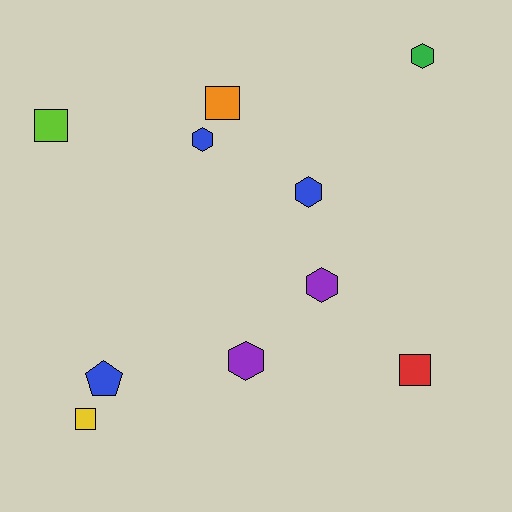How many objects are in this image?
There are 10 objects.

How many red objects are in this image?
There is 1 red object.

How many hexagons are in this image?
There are 5 hexagons.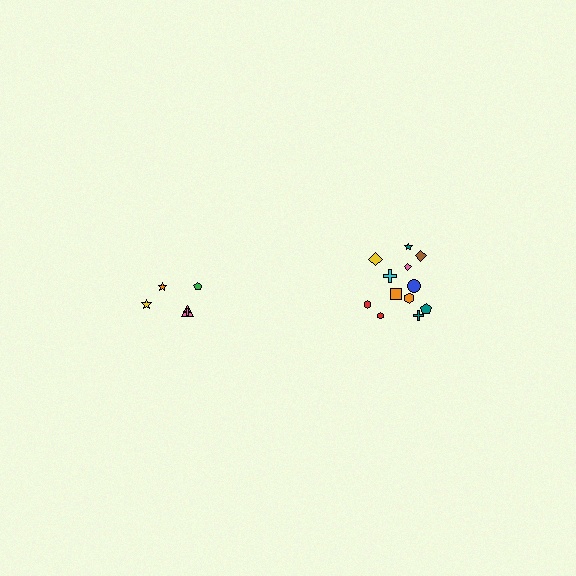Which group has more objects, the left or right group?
The right group.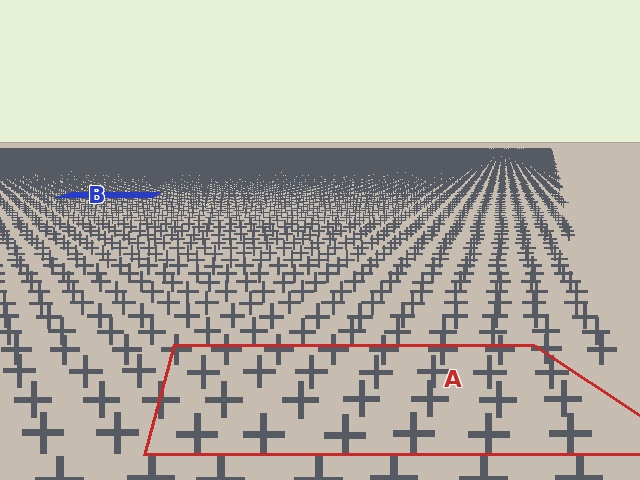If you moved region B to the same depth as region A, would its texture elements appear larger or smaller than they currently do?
They would appear larger. At a closer depth, the same texture elements are projected at a bigger on-screen size.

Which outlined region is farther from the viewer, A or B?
Region B is farther from the viewer — the texture elements inside it appear smaller and more densely packed.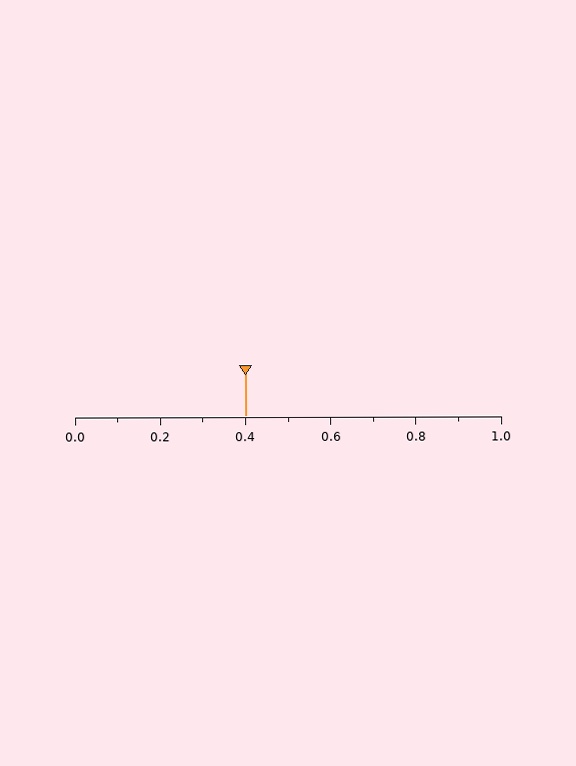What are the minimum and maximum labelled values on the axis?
The axis runs from 0.0 to 1.0.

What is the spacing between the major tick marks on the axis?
The major ticks are spaced 0.2 apart.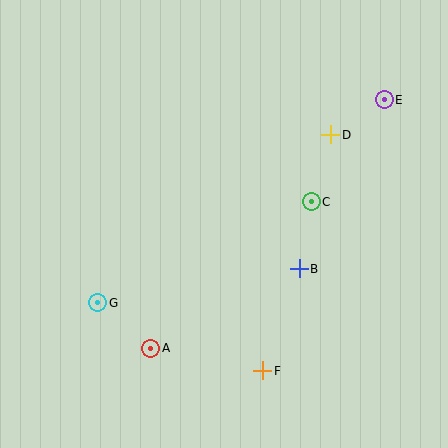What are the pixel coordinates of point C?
Point C is at (311, 202).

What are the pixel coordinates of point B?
Point B is at (299, 269).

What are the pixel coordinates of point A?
Point A is at (151, 348).